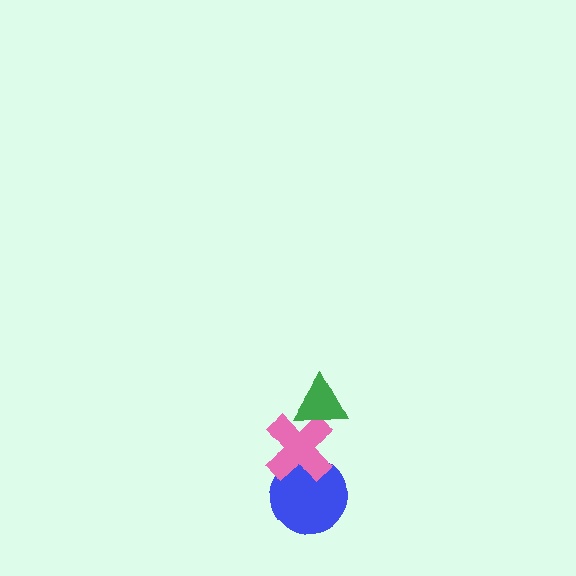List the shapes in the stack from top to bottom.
From top to bottom: the green triangle, the pink cross, the blue circle.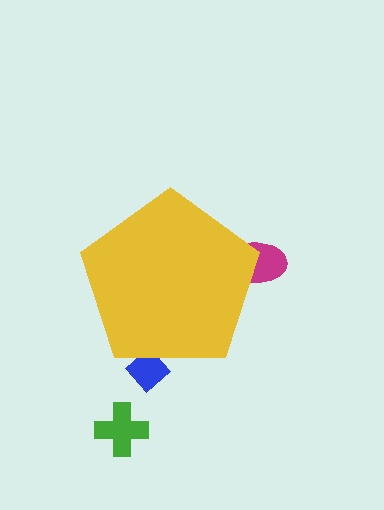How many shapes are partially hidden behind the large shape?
2 shapes are partially hidden.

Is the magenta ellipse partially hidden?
Yes, the magenta ellipse is partially hidden behind the yellow pentagon.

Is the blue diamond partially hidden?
Yes, the blue diamond is partially hidden behind the yellow pentagon.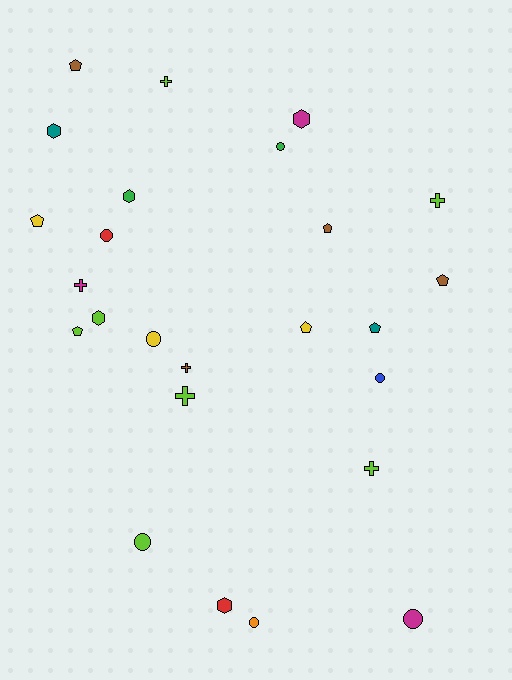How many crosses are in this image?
There are 6 crosses.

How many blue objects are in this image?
There is 1 blue object.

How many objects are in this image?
There are 25 objects.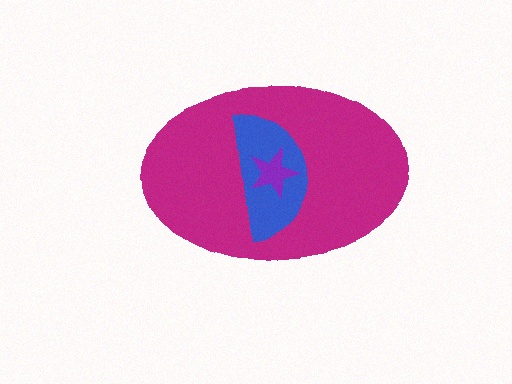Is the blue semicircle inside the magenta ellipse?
Yes.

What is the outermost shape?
The magenta ellipse.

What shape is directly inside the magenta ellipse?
The blue semicircle.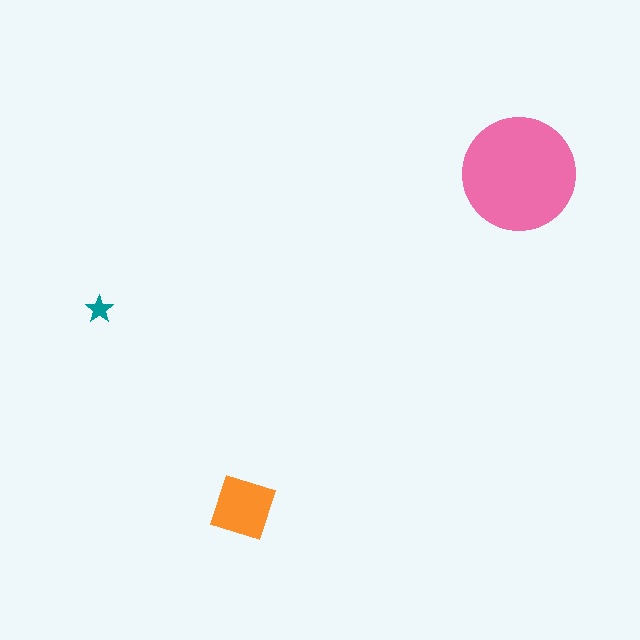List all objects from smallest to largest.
The teal star, the orange square, the pink circle.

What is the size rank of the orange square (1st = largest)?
2nd.